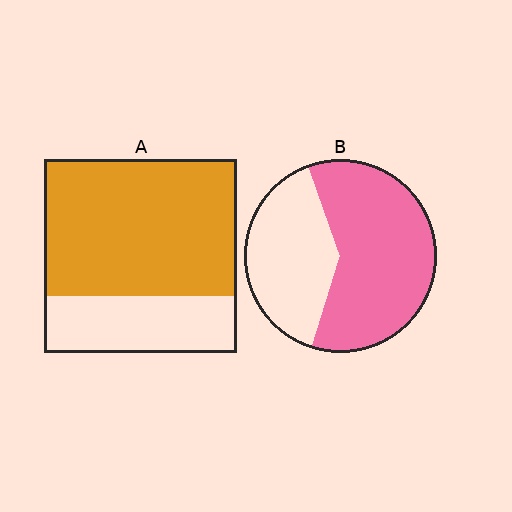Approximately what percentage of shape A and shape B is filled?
A is approximately 70% and B is approximately 60%.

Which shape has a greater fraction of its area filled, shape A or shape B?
Shape A.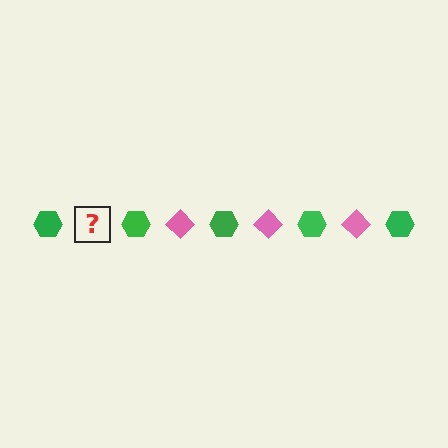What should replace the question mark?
The question mark should be replaced with a pink diamond.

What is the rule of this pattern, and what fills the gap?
The rule is that the pattern alternates between green hexagon and pink diamond. The gap should be filled with a pink diamond.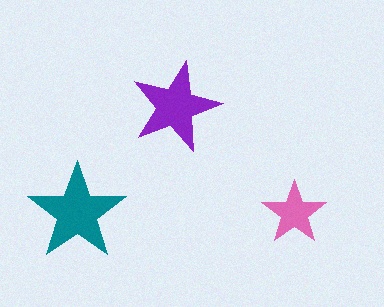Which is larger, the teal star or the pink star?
The teal one.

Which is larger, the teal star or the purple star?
The teal one.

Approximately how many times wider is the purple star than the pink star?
About 1.5 times wider.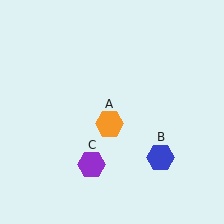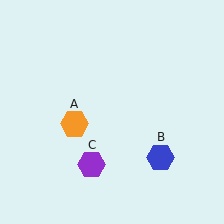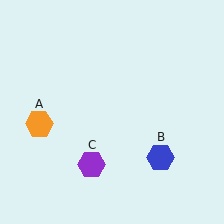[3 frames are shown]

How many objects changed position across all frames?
1 object changed position: orange hexagon (object A).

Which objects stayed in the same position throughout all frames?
Blue hexagon (object B) and purple hexagon (object C) remained stationary.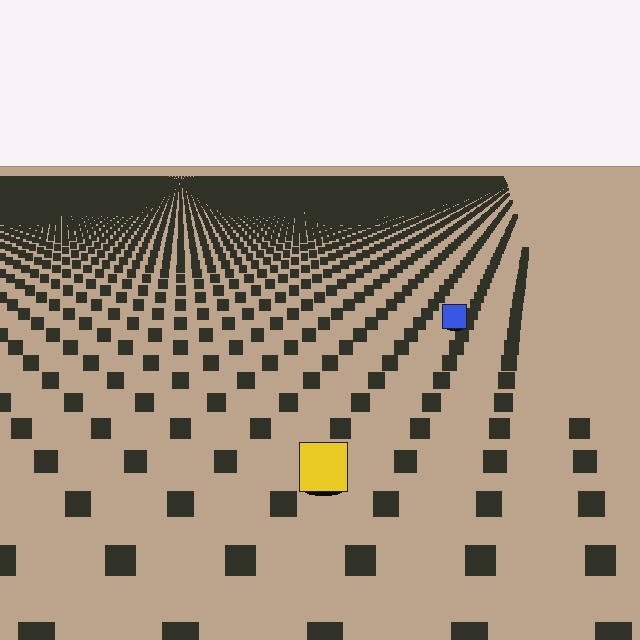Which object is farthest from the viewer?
The blue square is farthest from the viewer. It appears smaller and the ground texture around it is denser.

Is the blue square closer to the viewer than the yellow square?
No. The yellow square is closer — you can tell from the texture gradient: the ground texture is coarser near it.